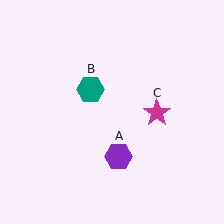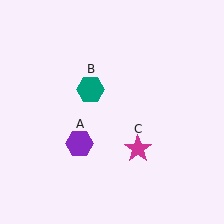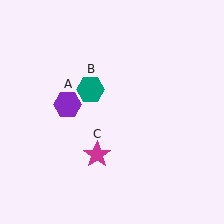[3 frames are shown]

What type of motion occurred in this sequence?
The purple hexagon (object A), magenta star (object C) rotated clockwise around the center of the scene.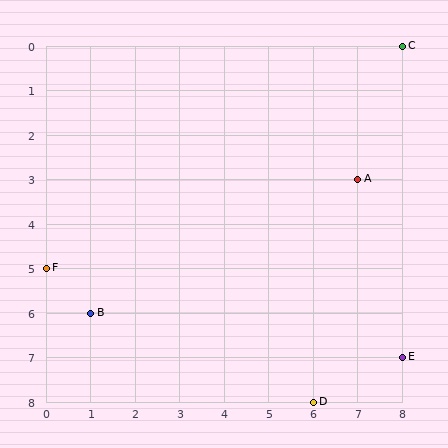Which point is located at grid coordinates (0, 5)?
Point F is at (0, 5).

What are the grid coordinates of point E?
Point E is at grid coordinates (8, 7).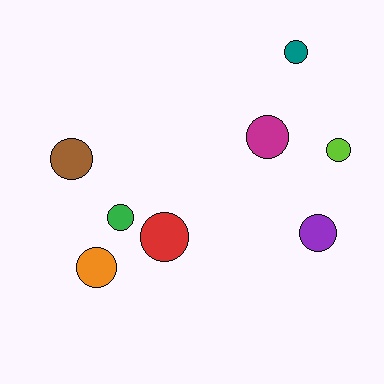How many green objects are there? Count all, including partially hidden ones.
There is 1 green object.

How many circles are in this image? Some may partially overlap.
There are 8 circles.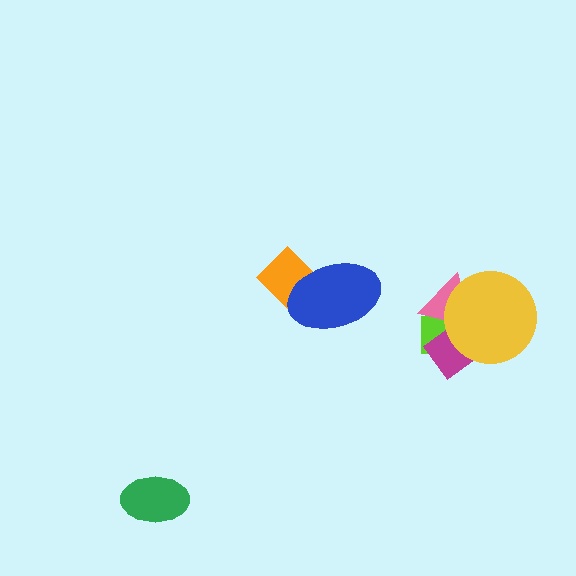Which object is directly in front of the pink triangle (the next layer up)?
The magenta diamond is directly in front of the pink triangle.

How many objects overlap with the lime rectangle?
3 objects overlap with the lime rectangle.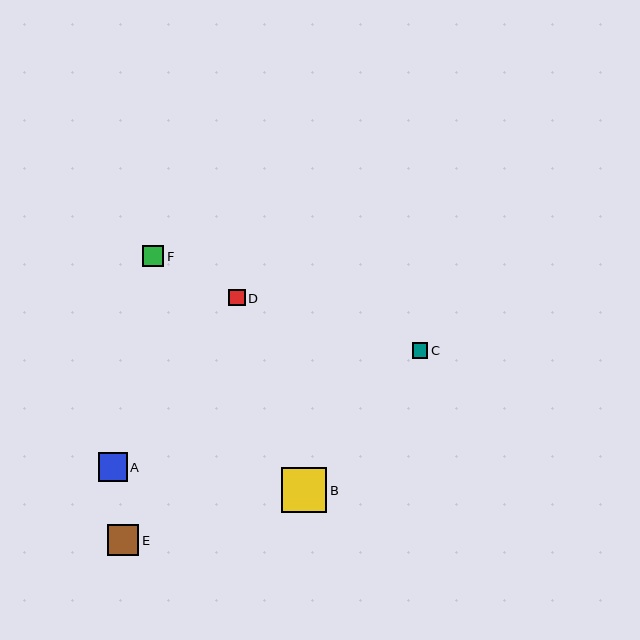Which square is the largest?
Square B is the largest with a size of approximately 45 pixels.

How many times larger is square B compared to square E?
Square B is approximately 1.5 times the size of square E.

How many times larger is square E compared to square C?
Square E is approximately 2.0 times the size of square C.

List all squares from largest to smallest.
From largest to smallest: B, E, A, F, D, C.